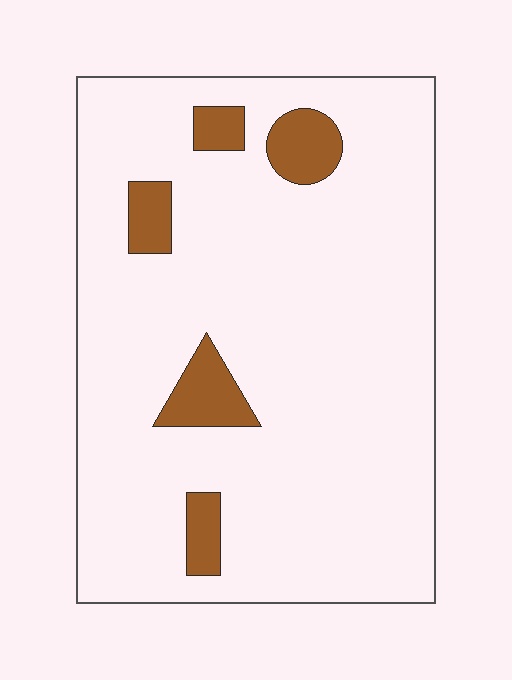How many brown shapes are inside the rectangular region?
5.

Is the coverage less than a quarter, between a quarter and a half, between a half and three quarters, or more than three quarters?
Less than a quarter.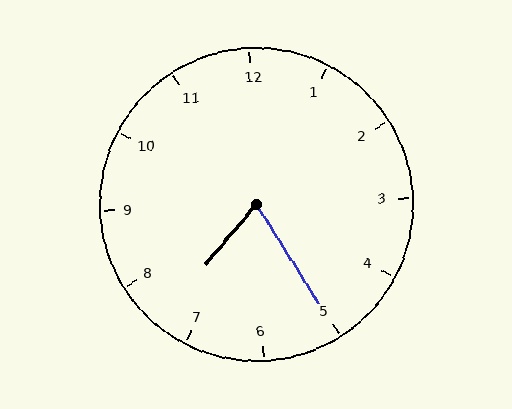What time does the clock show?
7:25.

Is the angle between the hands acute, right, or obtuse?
It is acute.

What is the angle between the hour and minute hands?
Approximately 72 degrees.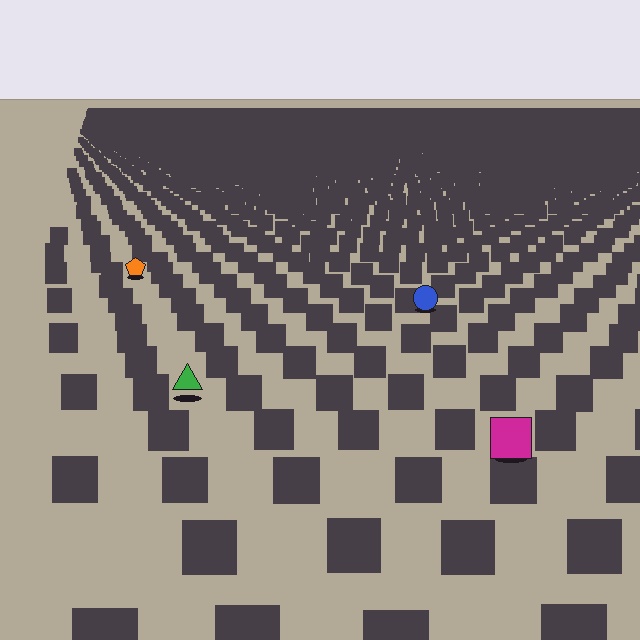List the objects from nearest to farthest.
From nearest to farthest: the magenta square, the green triangle, the blue circle, the orange pentagon.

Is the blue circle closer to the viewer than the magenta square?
No. The magenta square is closer — you can tell from the texture gradient: the ground texture is coarser near it.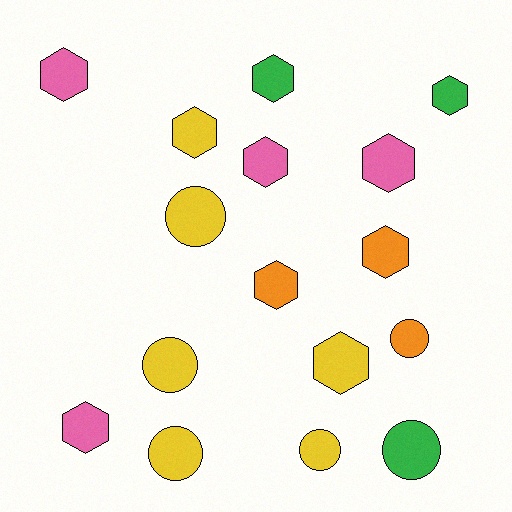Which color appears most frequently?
Yellow, with 6 objects.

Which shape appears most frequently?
Hexagon, with 10 objects.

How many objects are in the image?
There are 16 objects.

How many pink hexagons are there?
There are 4 pink hexagons.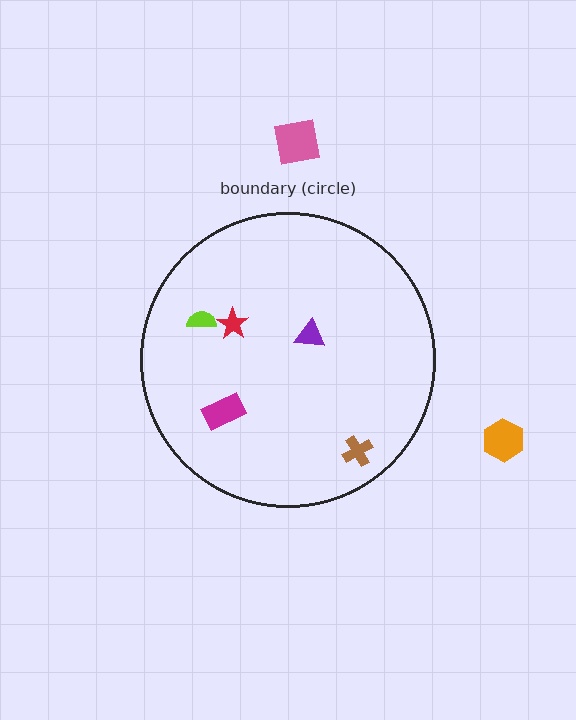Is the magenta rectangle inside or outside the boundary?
Inside.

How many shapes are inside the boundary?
5 inside, 2 outside.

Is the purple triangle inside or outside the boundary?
Inside.